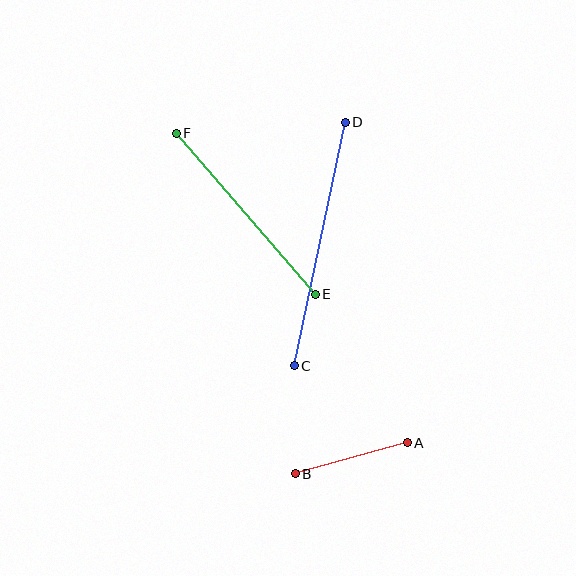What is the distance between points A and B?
The distance is approximately 116 pixels.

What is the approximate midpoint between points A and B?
The midpoint is at approximately (351, 458) pixels.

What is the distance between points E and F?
The distance is approximately 213 pixels.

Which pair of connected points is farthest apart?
Points C and D are farthest apart.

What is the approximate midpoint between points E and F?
The midpoint is at approximately (246, 214) pixels.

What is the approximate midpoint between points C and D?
The midpoint is at approximately (320, 244) pixels.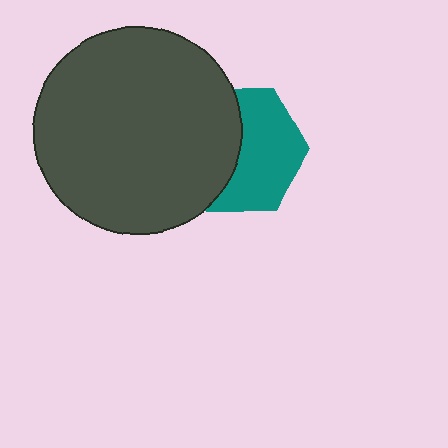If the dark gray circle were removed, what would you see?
You would see the complete teal hexagon.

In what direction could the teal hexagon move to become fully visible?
The teal hexagon could move right. That would shift it out from behind the dark gray circle entirely.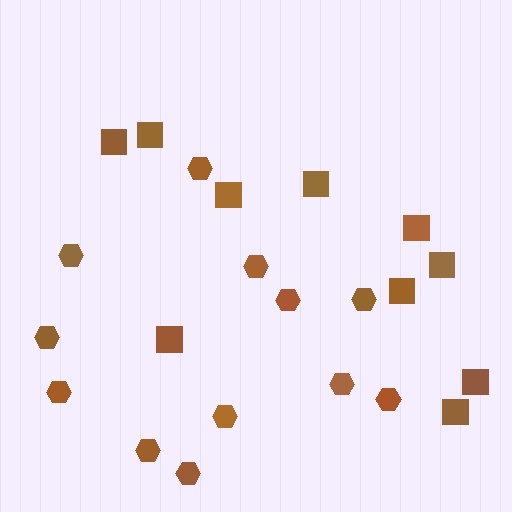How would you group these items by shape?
There are 2 groups: one group of hexagons (12) and one group of squares (10).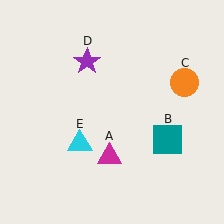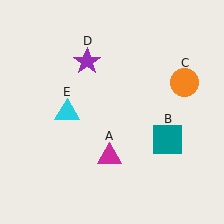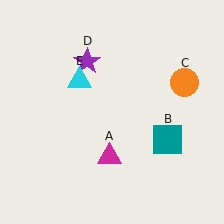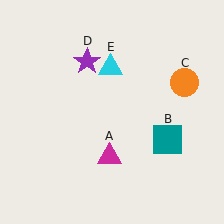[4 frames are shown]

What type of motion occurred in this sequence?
The cyan triangle (object E) rotated clockwise around the center of the scene.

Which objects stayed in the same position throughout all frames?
Magenta triangle (object A) and teal square (object B) and orange circle (object C) and purple star (object D) remained stationary.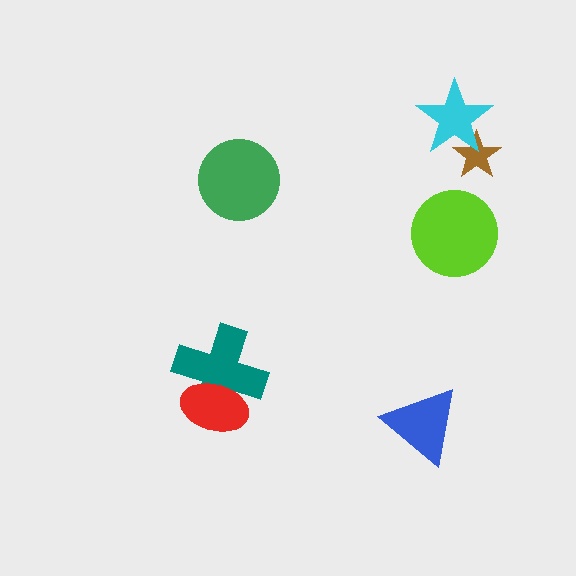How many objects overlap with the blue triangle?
0 objects overlap with the blue triangle.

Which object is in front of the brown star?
The cyan star is in front of the brown star.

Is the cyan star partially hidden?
No, no other shape covers it.